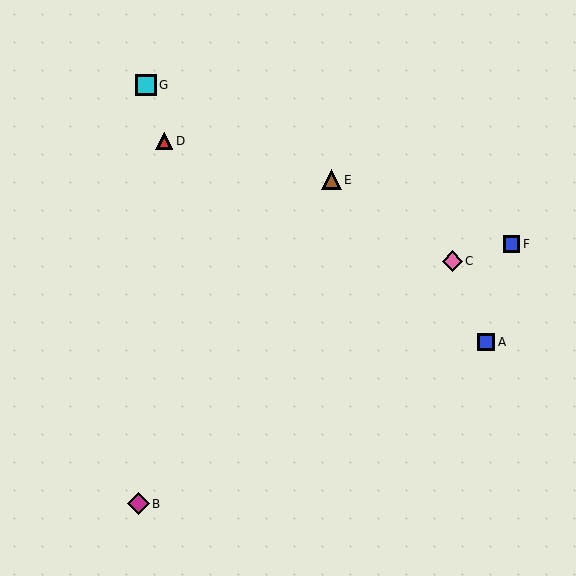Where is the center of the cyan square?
The center of the cyan square is at (146, 85).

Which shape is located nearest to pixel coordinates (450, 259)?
The pink diamond (labeled C) at (452, 261) is nearest to that location.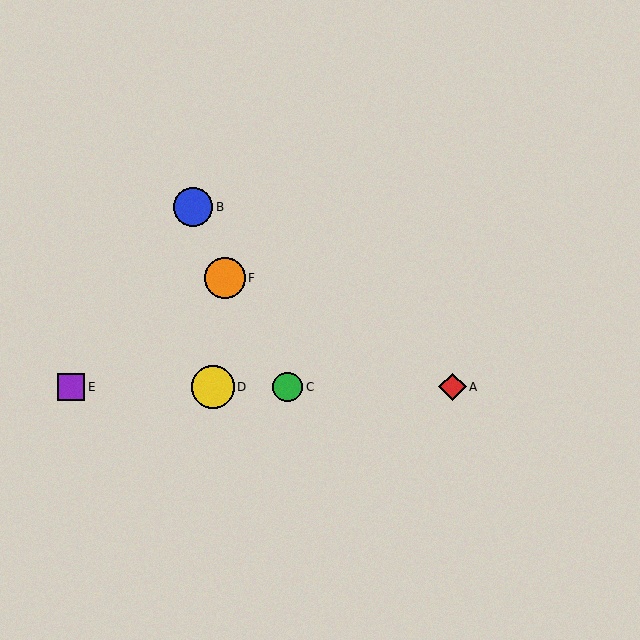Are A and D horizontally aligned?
Yes, both are at y≈387.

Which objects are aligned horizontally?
Objects A, C, D, E are aligned horizontally.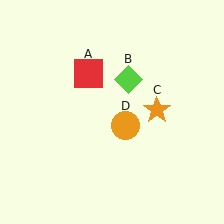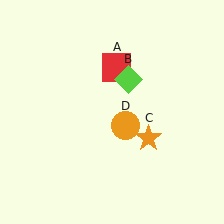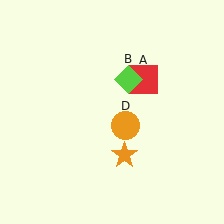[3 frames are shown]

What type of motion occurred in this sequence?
The red square (object A), orange star (object C) rotated clockwise around the center of the scene.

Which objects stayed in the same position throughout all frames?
Lime diamond (object B) and orange circle (object D) remained stationary.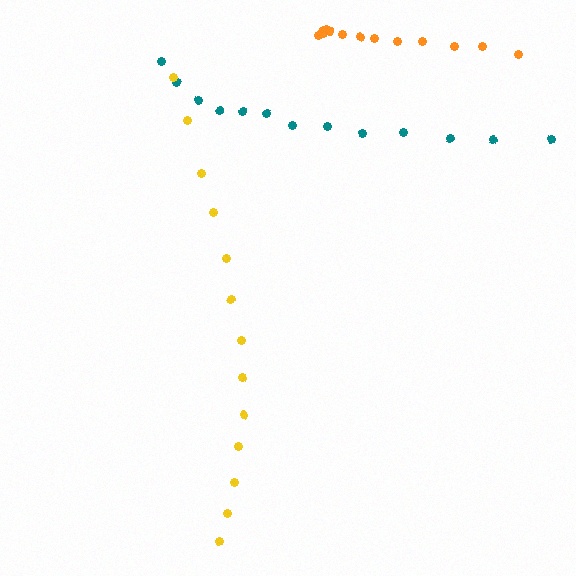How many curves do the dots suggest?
There are 3 distinct paths.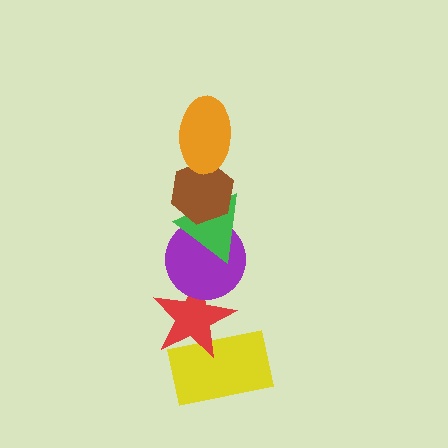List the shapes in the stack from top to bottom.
From top to bottom: the orange ellipse, the brown hexagon, the green triangle, the purple circle, the red star, the yellow rectangle.